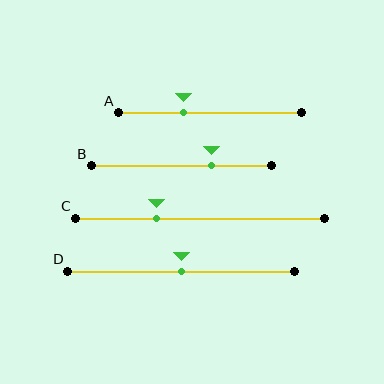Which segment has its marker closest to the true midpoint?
Segment D has its marker closest to the true midpoint.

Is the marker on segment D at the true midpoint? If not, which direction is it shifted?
Yes, the marker on segment D is at the true midpoint.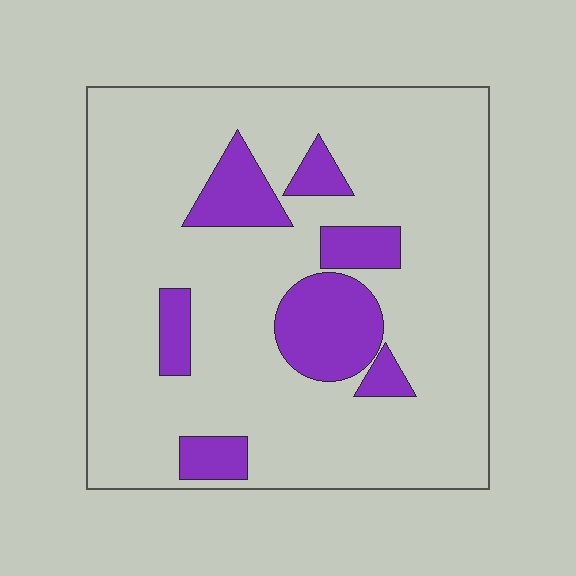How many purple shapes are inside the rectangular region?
7.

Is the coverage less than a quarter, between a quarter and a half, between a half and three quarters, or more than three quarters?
Less than a quarter.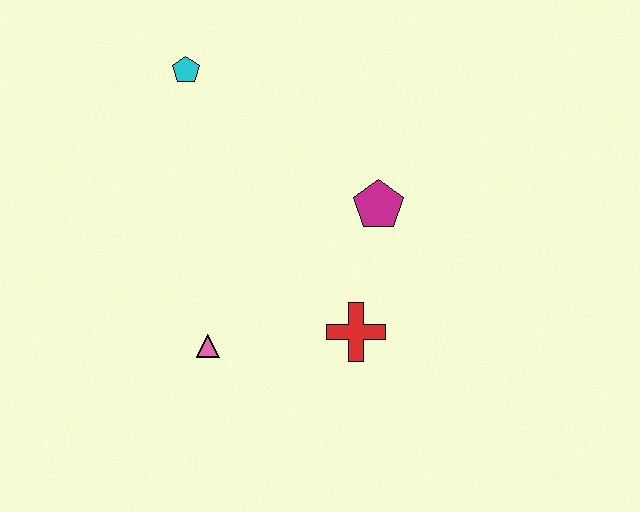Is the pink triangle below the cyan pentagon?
Yes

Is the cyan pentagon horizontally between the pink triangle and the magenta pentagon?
No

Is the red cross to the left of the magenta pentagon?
Yes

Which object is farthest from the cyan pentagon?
The red cross is farthest from the cyan pentagon.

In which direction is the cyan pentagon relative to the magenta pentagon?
The cyan pentagon is to the left of the magenta pentagon.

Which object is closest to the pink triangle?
The red cross is closest to the pink triangle.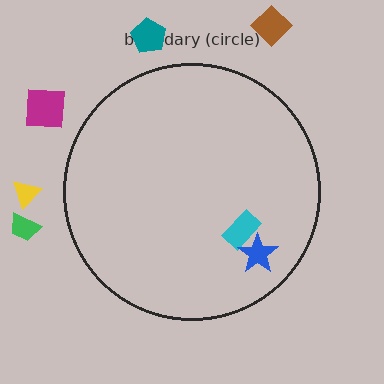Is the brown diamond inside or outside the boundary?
Outside.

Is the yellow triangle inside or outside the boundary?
Outside.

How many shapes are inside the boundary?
2 inside, 5 outside.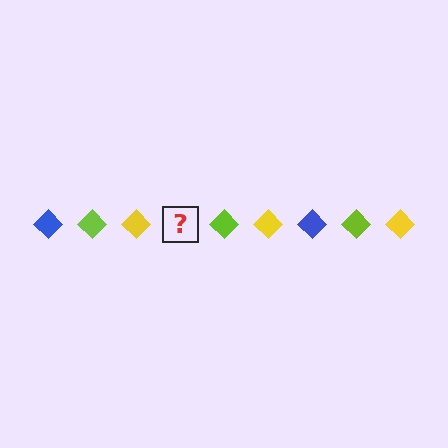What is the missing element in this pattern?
The missing element is a blue diamond.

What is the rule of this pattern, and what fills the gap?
The rule is that the pattern cycles through blue, lime, yellow diamonds. The gap should be filled with a blue diamond.